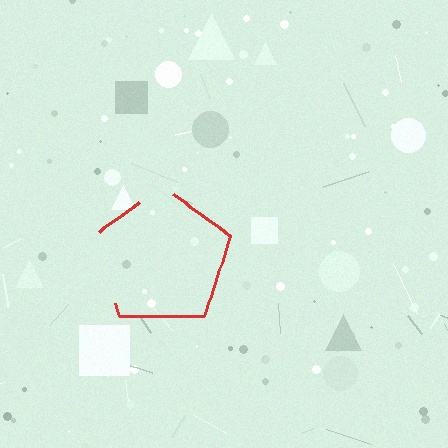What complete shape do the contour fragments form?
The contour fragments form a pentagon.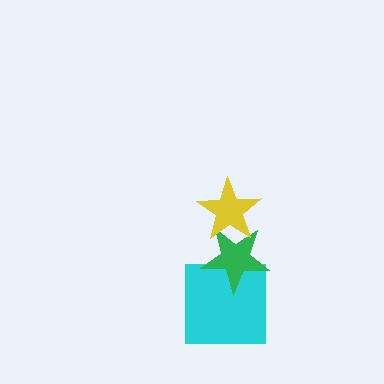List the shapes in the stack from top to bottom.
From top to bottom: the yellow star, the green star, the cyan square.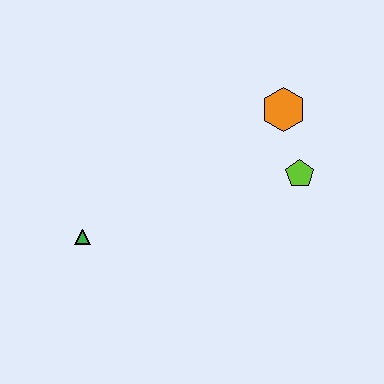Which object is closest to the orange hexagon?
The lime pentagon is closest to the orange hexagon.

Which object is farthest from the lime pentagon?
The green triangle is farthest from the lime pentagon.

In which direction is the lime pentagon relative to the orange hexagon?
The lime pentagon is below the orange hexagon.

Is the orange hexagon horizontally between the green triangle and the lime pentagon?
Yes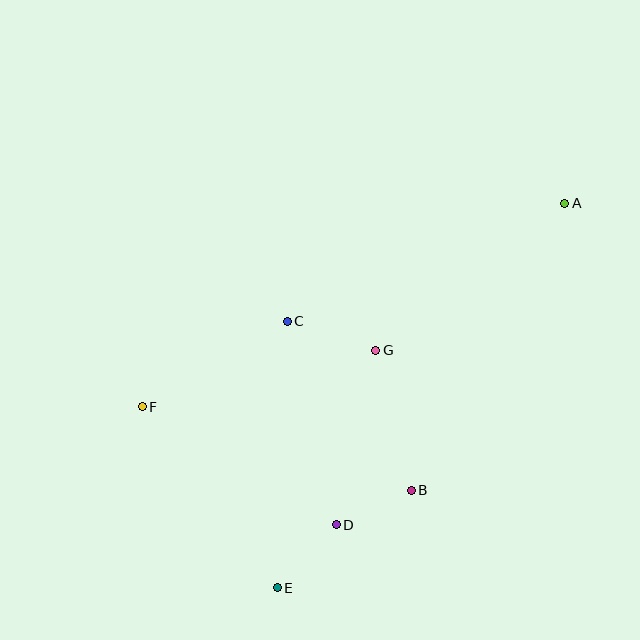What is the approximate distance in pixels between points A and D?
The distance between A and D is approximately 394 pixels.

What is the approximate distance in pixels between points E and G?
The distance between E and G is approximately 257 pixels.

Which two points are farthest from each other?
Points A and E are farthest from each other.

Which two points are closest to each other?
Points B and D are closest to each other.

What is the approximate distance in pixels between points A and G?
The distance between A and G is approximately 240 pixels.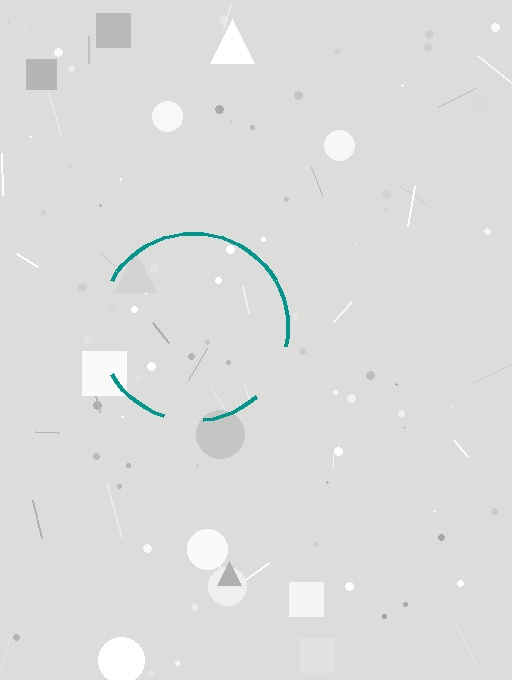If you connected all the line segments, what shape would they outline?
They would outline a circle.